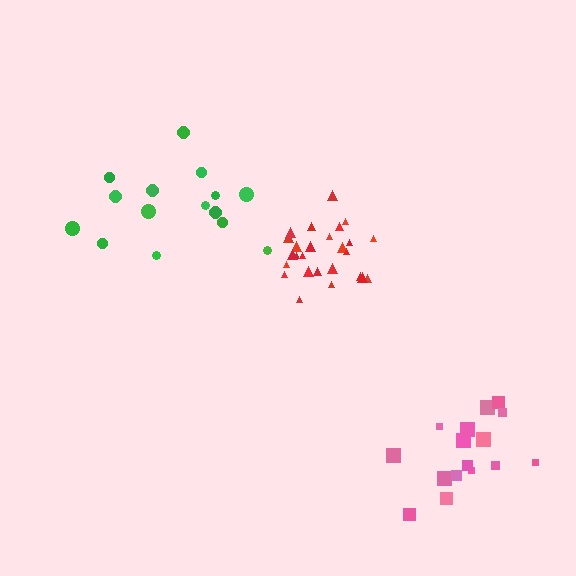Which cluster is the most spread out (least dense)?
Green.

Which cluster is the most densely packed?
Red.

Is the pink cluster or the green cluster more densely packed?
Pink.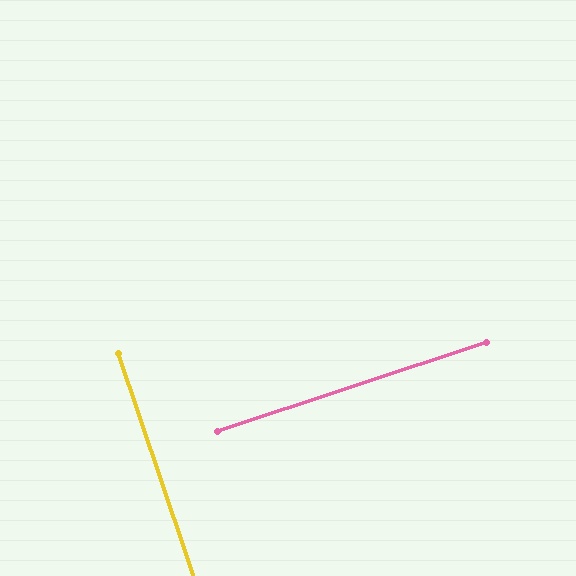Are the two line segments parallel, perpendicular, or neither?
Perpendicular — they meet at approximately 90°.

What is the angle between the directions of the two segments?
Approximately 90 degrees.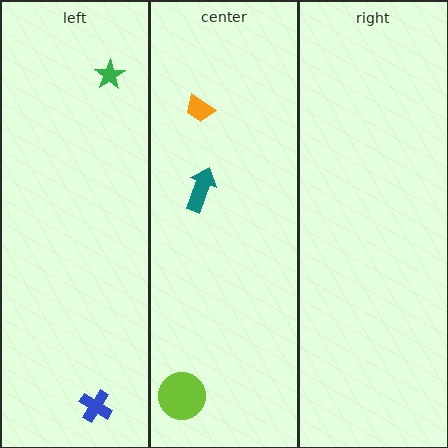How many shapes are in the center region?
3.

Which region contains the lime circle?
The center region.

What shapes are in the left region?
The green star, the blue cross.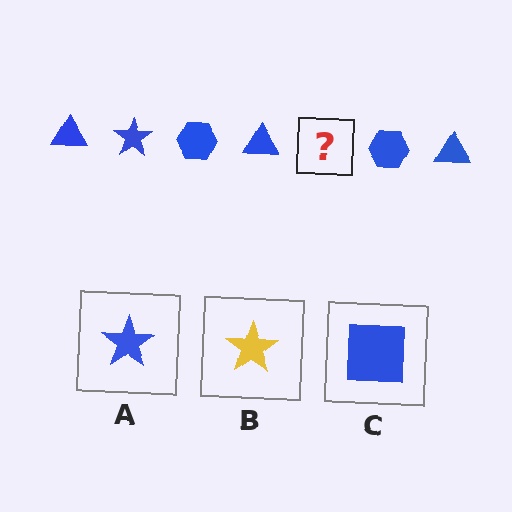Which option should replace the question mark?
Option A.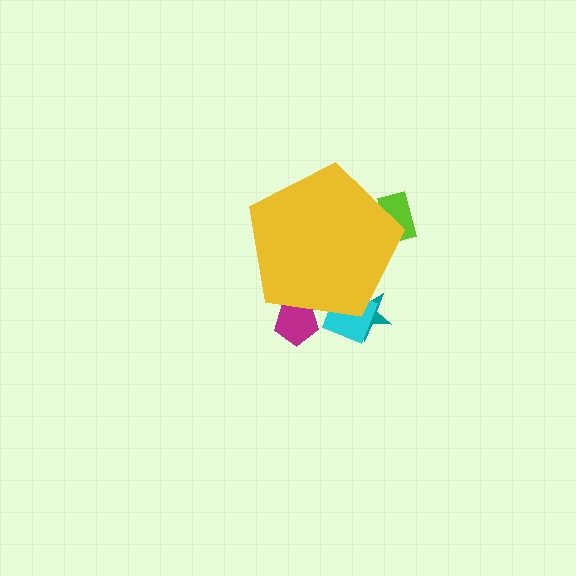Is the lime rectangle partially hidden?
Yes, the lime rectangle is partially hidden behind the yellow pentagon.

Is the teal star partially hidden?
Yes, the teal star is partially hidden behind the yellow pentagon.